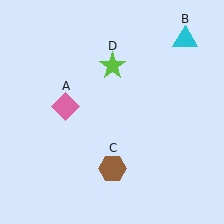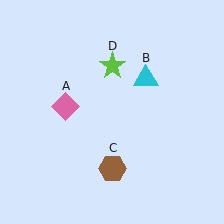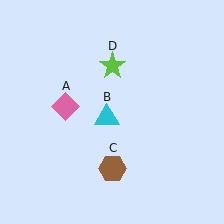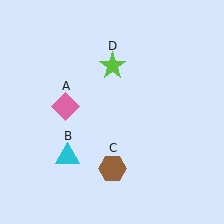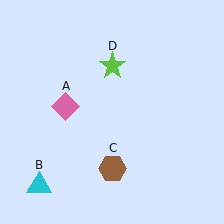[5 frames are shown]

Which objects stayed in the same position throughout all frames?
Pink diamond (object A) and brown hexagon (object C) and lime star (object D) remained stationary.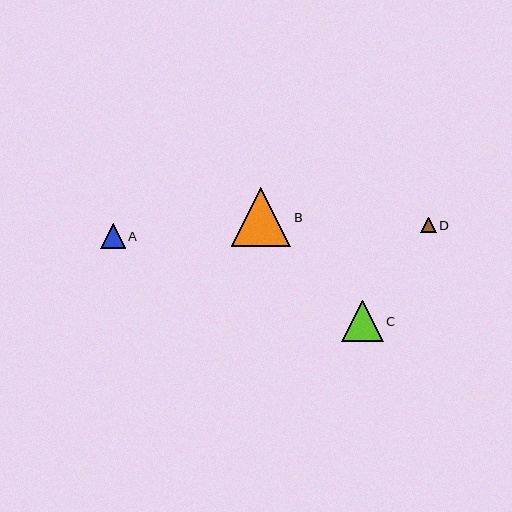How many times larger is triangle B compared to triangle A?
Triangle B is approximately 2.4 times the size of triangle A.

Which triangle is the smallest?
Triangle D is the smallest with a size of approximately 15 pixels.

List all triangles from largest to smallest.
From largest to smallest: B, C, A, D.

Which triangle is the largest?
Triangle B is the largest with a size of approximately 59 pixels.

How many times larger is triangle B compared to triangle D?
Triangle B is approximately 3.9 times the size of triangle D.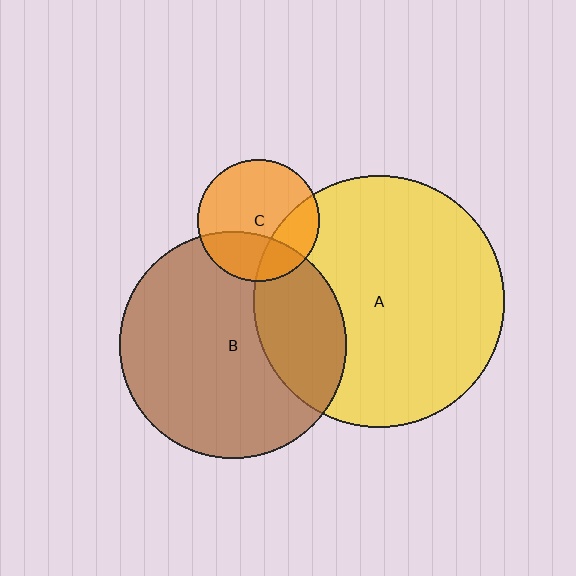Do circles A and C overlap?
Yes.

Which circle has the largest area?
Circle A (yellow).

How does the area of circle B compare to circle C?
Approximately 3.5 times.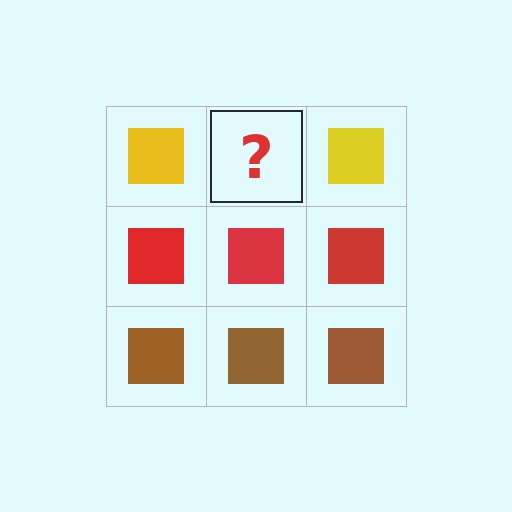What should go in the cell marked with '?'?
The missing cell should contain a yellow square.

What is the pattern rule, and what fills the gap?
The rule is that each row has a consistent color. The gap should be filled with a yellow square.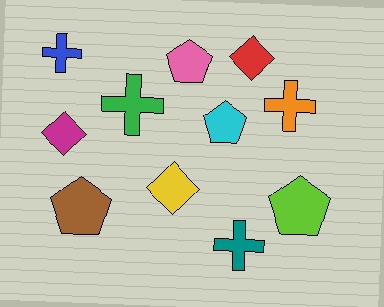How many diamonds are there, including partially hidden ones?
There are 3 diamonds.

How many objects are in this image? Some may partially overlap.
There are 11 objects.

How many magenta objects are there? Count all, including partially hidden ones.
There is 1 magenta object.